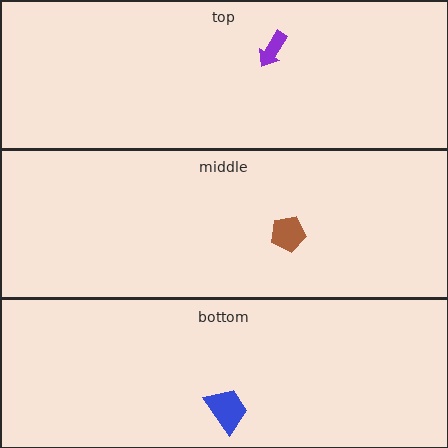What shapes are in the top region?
The purple arrow.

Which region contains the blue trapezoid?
The bottom region.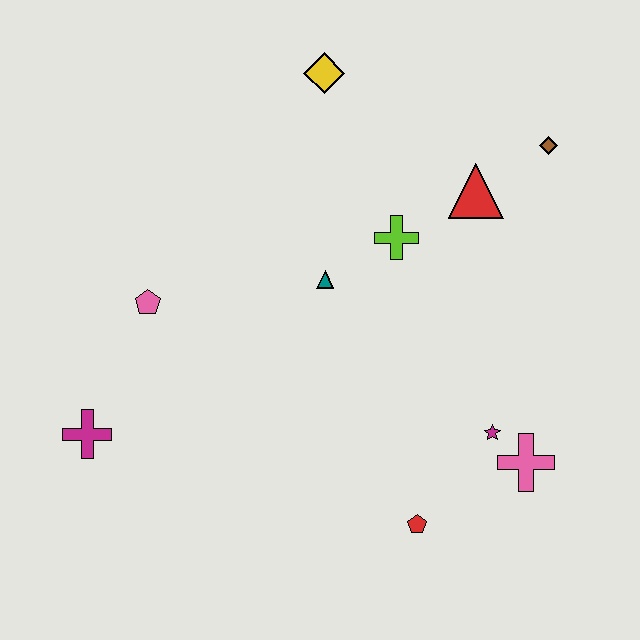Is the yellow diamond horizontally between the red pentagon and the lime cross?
No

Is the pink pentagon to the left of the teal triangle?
Yes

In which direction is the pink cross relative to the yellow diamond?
The pink cross is below the yellow diamond.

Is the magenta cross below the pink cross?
No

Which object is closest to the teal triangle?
The lime cross is closest to the teal triangle.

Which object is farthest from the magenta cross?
The brown diamond is farthest from the magenta cross.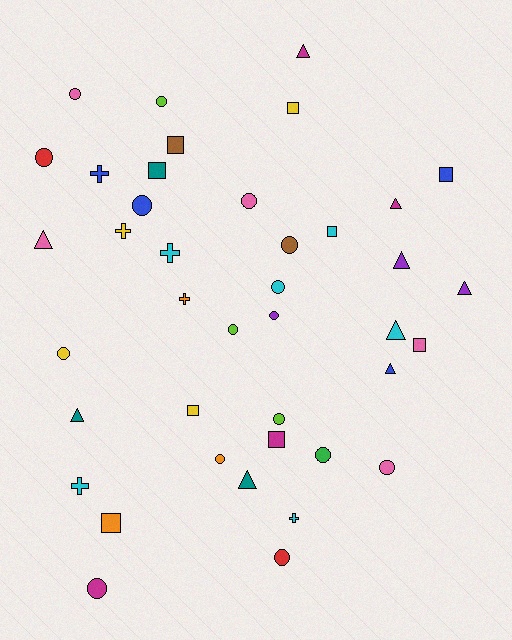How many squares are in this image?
There are 9 squares.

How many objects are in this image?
There are 40 objects.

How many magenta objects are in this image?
There are 4 magenta objects.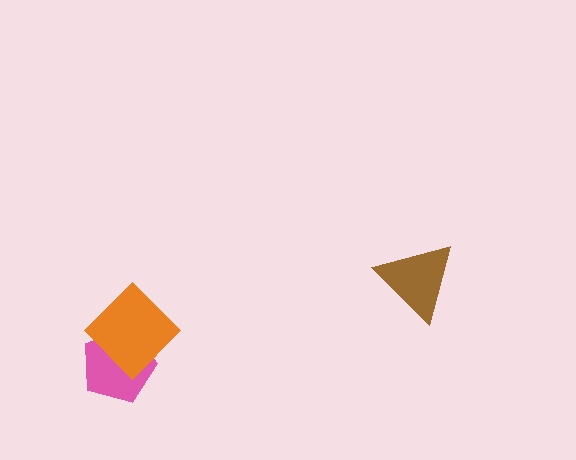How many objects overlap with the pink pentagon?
1 object overlaps with the pink pentagon.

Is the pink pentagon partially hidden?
Yes, it is partially covered by another shape.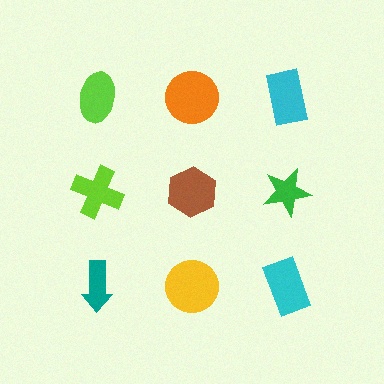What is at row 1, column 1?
A lime ellipse.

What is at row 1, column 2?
An orange circle.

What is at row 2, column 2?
A brown hexagon.